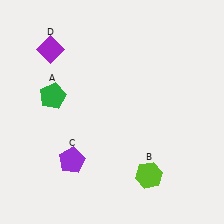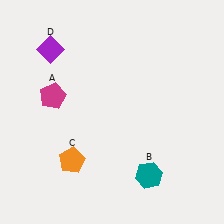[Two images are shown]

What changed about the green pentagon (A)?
In Image 1, A is green. In Image 2, it changed to magenta.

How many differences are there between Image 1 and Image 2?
There are 3 differences between the two images.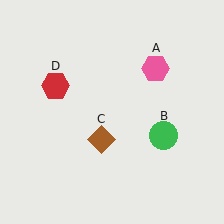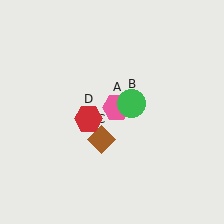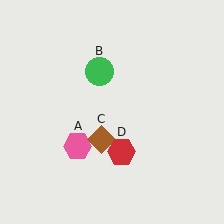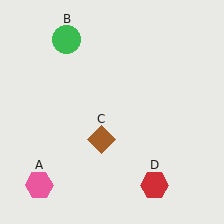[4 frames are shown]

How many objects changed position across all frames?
3 objects changed position: pink hexagon (object A), green circle (object B), red hexagon (object D).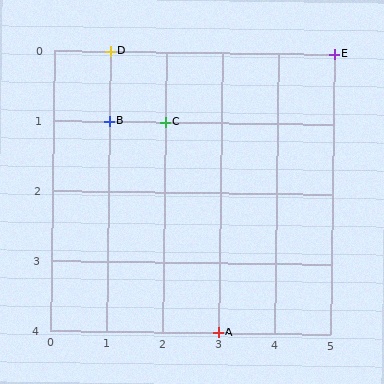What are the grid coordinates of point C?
Point C is at grid coordinates (2, 1).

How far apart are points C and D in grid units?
Points C and D are 1 column and 1 row apart (about 1.4 grid units diagonally).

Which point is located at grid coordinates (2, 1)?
Point C is at (2, 1).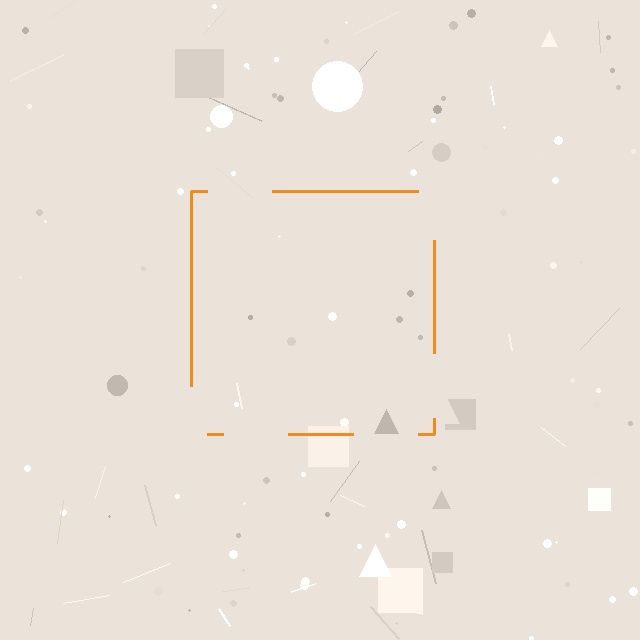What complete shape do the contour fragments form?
The contour fragments form a square.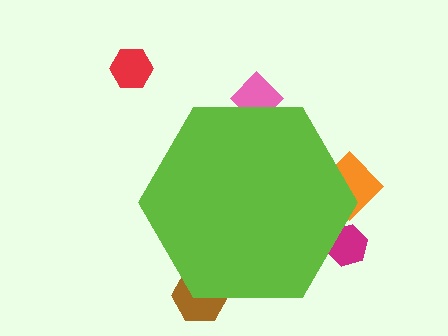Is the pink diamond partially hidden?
Yes, the pink diamond is partially hidden behind the lime hexagon.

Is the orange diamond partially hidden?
Yes, the orange diamond is partially hidden behind the lime hexagon.